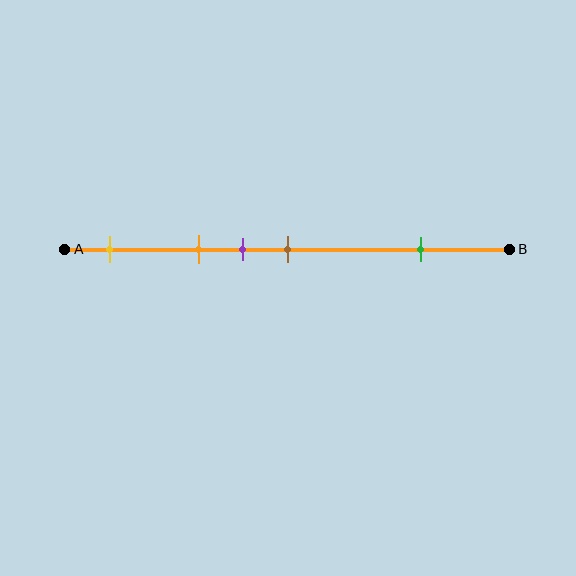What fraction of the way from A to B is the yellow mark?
The yellow mark is approximately 10% (0.1) of the way from A to B.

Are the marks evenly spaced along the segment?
No, the marks are not evenly spaced.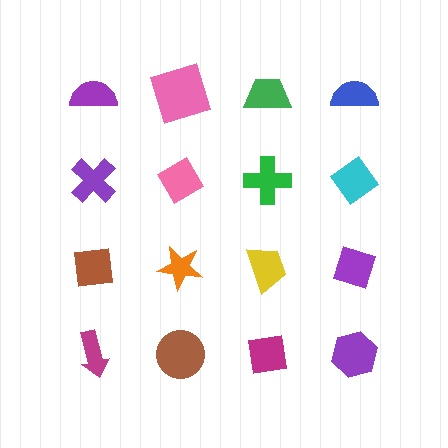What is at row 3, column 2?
An orange star.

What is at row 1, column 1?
A purple semicircle.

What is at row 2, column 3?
A green cross.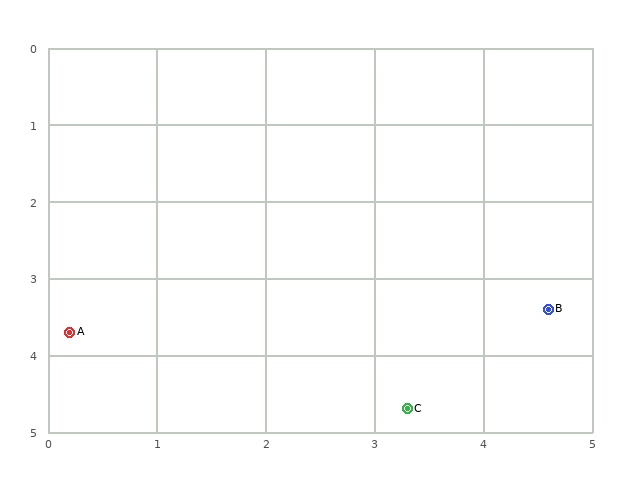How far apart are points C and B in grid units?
Points C and B are about 1.8 grid units apart.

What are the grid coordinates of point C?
Point C is at approximately (3.3, 4.7).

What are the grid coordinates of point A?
Point A is at approximately (0.2, 3.7).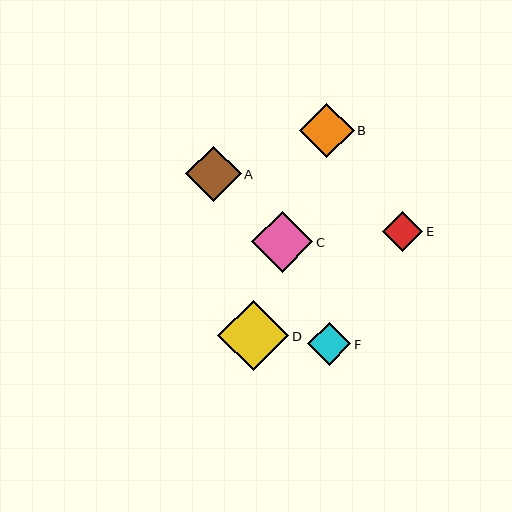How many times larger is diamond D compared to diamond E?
Diamond D is approximately 1.8 times the size of diamond E.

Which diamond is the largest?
Diamond D is the largest with a size of approximately 71 pixels.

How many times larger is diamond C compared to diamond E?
Diamond C is approximately 1.5 times the size of diamond E.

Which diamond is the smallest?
Diamond E is the smallest with a size of approximately 40 pixels.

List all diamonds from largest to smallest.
From largest to smallest: D, C, A, B, F, E.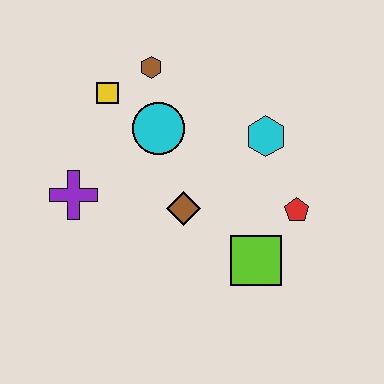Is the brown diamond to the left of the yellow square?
No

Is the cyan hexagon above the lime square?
Yes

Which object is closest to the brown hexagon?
The yellow square is closest to the brown hexagon.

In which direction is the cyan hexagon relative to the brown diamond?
The cyan hexagon is to the right of the brown diamond.